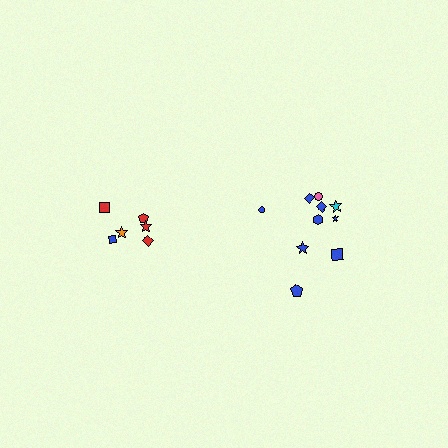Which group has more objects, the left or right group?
The right group.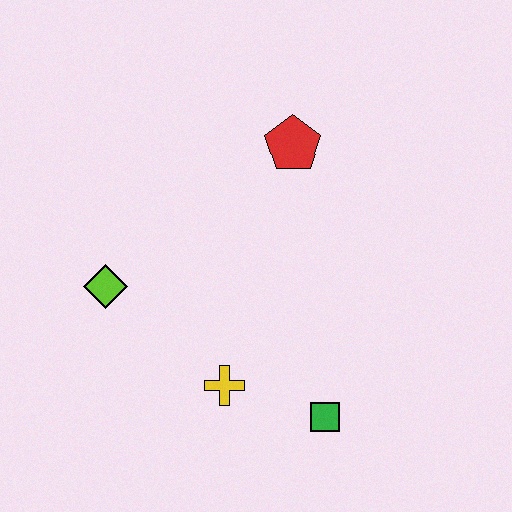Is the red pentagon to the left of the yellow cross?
No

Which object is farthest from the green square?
The red pentagon is farthest from the green square.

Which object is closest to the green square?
The yellow cross is closest to the green square.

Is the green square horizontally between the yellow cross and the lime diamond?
No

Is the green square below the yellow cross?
Yes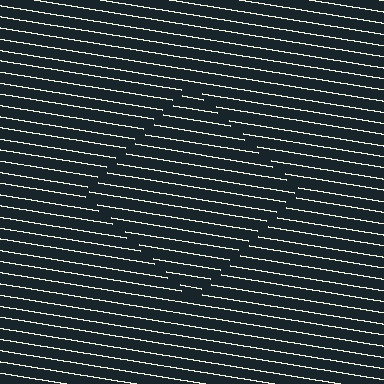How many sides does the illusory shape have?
4 sides — the line-ends trace a square.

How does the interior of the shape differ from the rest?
The interior of the shape contains the same grating, shifted by half a period — the contour is defined by the phase discontinuity where line-ends from the inner and outer gratings abut.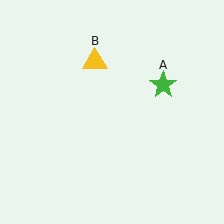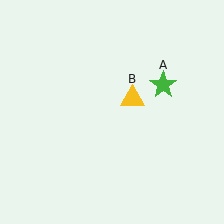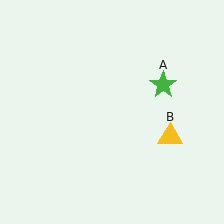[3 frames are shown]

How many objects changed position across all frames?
1 object changed position: yellow triangle (object B).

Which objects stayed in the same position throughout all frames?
Green star (object A) remained stationary.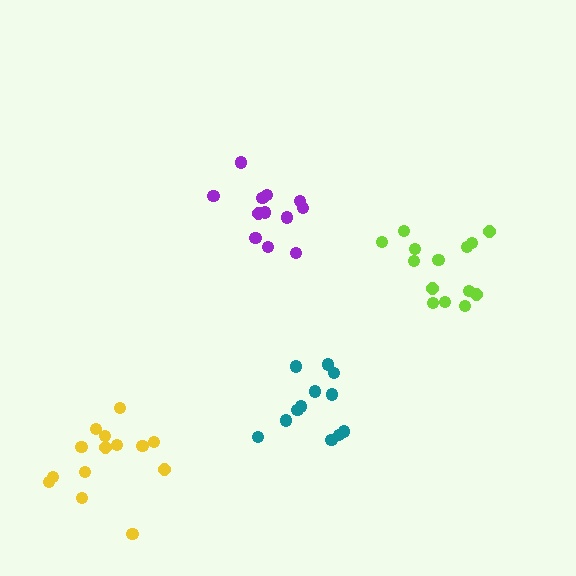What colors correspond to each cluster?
The clusters are colored: teal, yellow, purple, lime.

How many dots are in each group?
Group 1: 12 dots, Group 2: 14 dots, Group 3: 12 dots, Group 4: 14 dots (52 total).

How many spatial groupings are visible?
There are 4 spatial groupings.